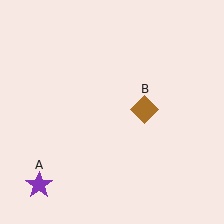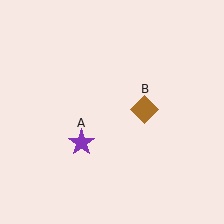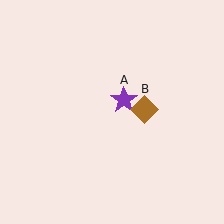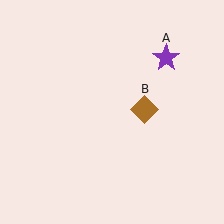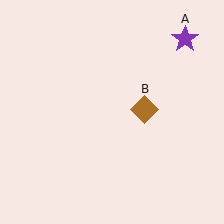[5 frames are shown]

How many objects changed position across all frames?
1 object changed position: purple star (object A).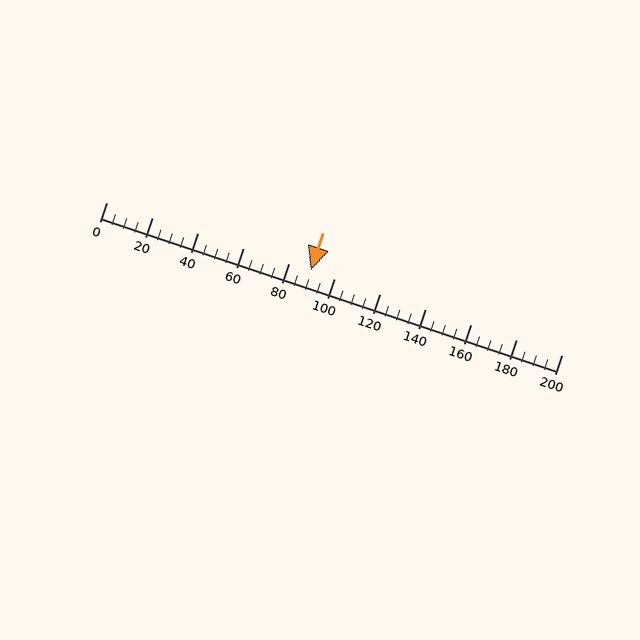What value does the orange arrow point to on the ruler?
The orange arrow points to approximately 90.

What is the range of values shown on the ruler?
The ruler shows values from 0 to 200.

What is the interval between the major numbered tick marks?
The major tick marks are spaced 20 units apart.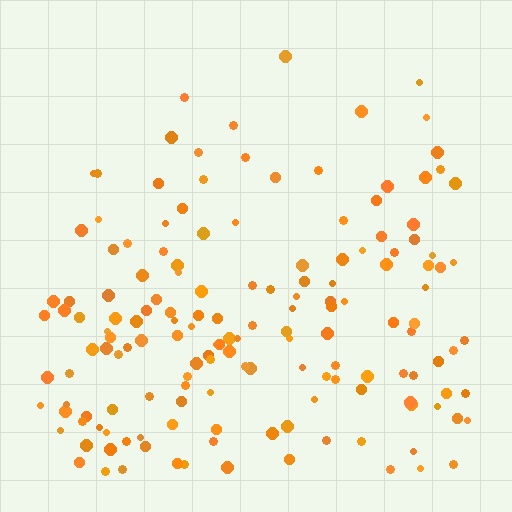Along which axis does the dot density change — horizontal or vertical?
Vertical.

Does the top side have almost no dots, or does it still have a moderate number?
Still a moderate number, just noticeably fewer than the bottom.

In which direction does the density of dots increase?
From top to bottom, with the bottom side densest.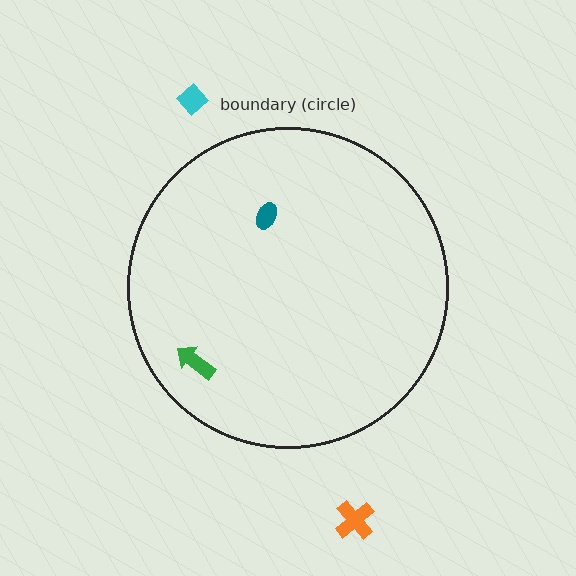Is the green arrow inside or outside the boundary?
Inside.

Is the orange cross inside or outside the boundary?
Outside.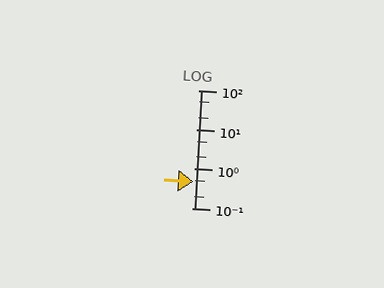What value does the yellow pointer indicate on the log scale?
The pointer indicates approximately 0.46.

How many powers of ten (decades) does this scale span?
The scale spans 3 decades, from 0.1 to 100.